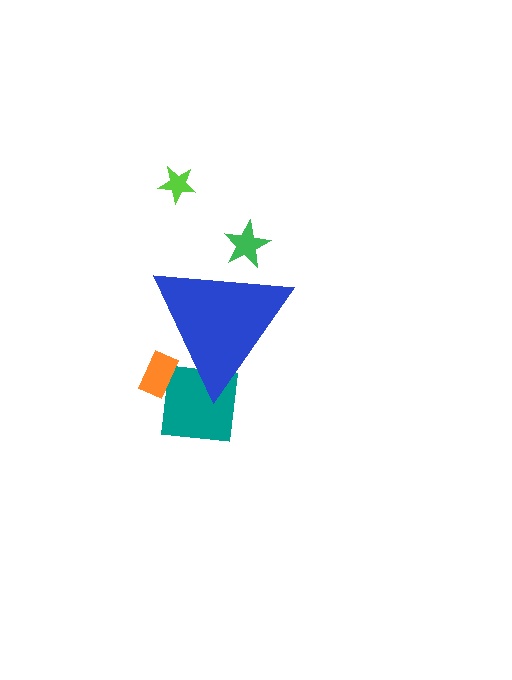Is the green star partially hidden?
Yes, the green star is partially hidden behind the blue triangle.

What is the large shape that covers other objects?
A blue triangle.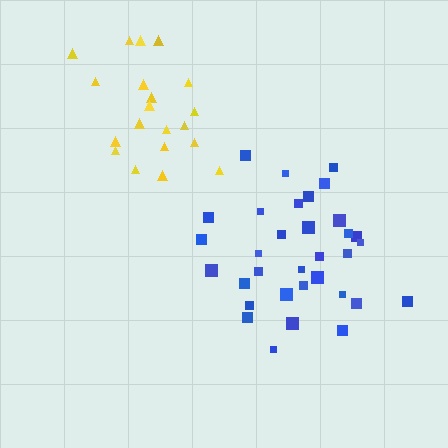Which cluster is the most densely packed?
Blue.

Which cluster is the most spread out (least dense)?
Yellow.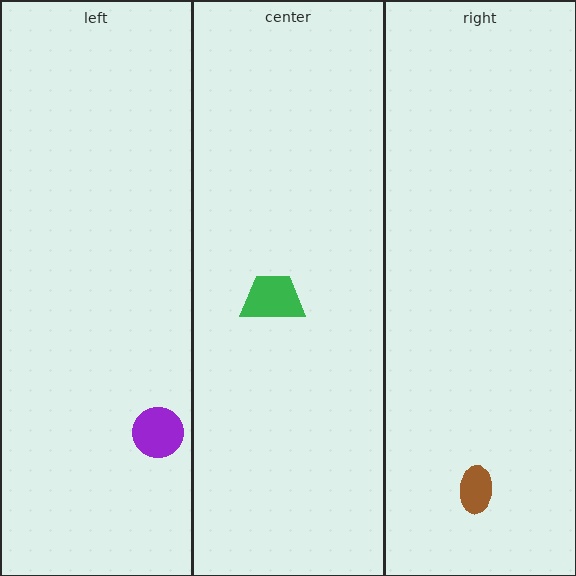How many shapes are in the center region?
1.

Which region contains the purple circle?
The left region.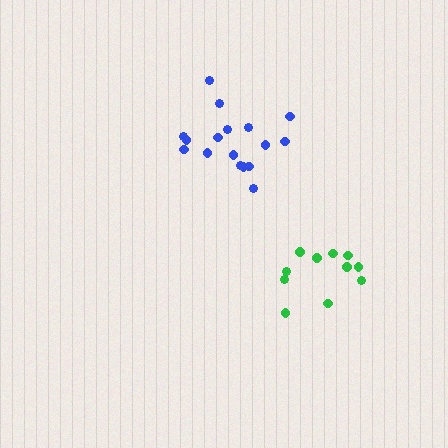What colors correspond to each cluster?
The clusters are colored: blue, green.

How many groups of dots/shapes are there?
There are 2 groups.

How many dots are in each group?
Group 1: 17 dots, Group 2: 11 dots (28 total).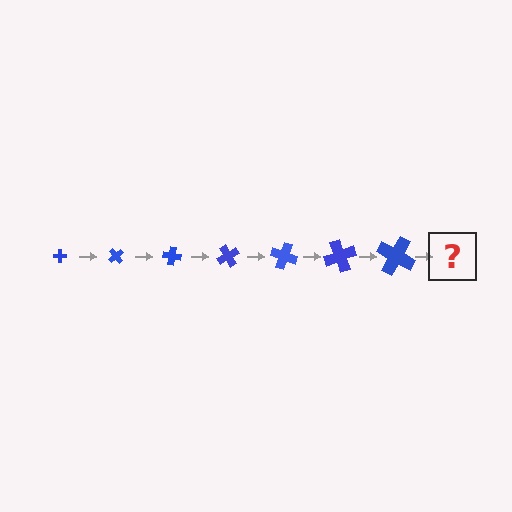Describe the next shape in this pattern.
It should be a cross, larger than the previous one and rotated 350 degrees from the start.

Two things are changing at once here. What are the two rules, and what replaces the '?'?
The two rules are that the cross grows larger each step and it rotates 50 degrees each step. The '?' should be a cross, larger than the previous one and rotated 350 degrees from the start.